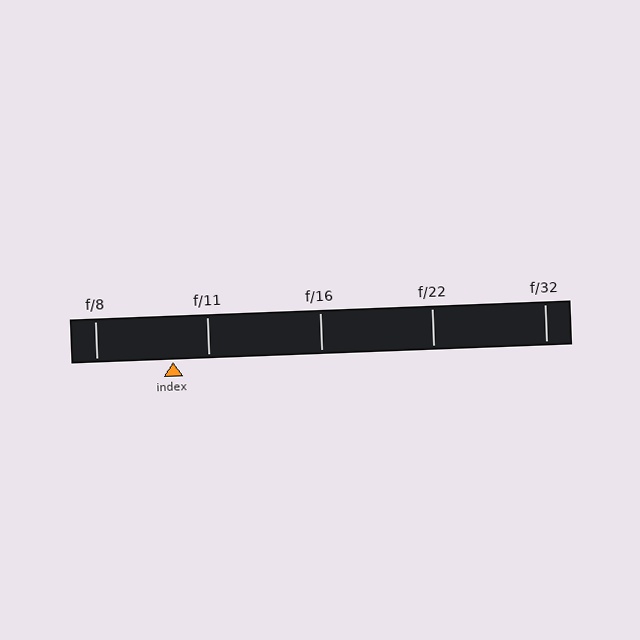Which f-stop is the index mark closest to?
The index mark is closest to f/11.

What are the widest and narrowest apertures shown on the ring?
The widest aperture shown is f/8 and the narrowest is f/32.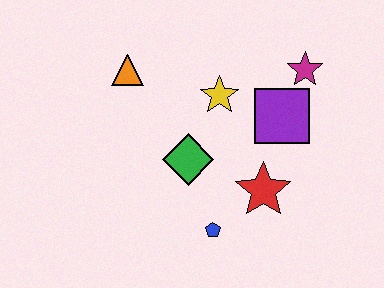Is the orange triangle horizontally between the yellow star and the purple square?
No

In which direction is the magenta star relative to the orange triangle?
The magenta star is to the right of the orange triangle.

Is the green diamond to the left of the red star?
Yes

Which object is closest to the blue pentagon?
The red star is closest to the blue pentagon.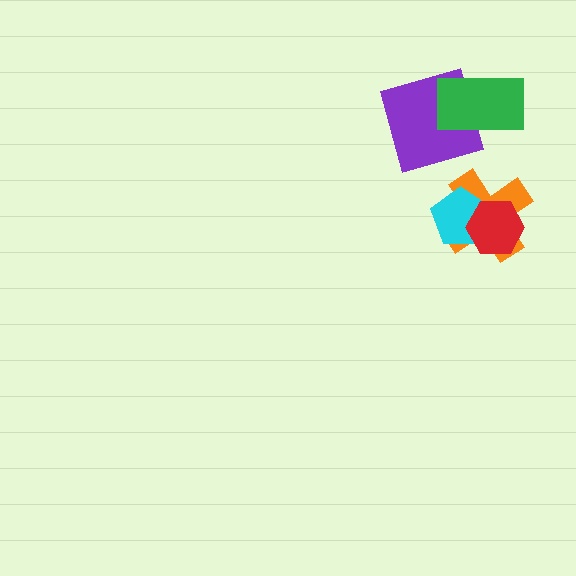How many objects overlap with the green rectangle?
1 object overlaps with the green rectangle.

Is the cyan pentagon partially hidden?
Yes, it is partially covered by another shape.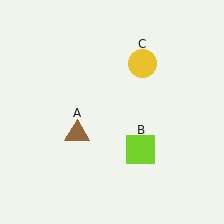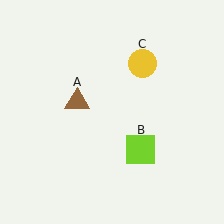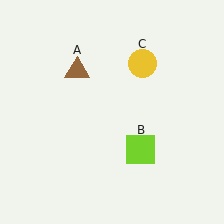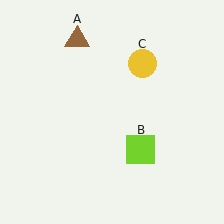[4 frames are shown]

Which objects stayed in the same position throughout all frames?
Lime square (object B) and yellow circle (object C) remained stationary.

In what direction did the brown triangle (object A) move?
The brown triangle (object A) moved up.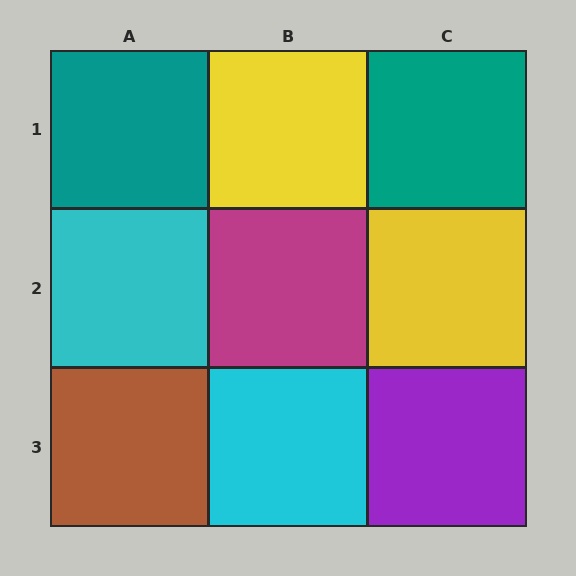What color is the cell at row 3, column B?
Cyan.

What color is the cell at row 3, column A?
Brown.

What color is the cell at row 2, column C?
Yellow.